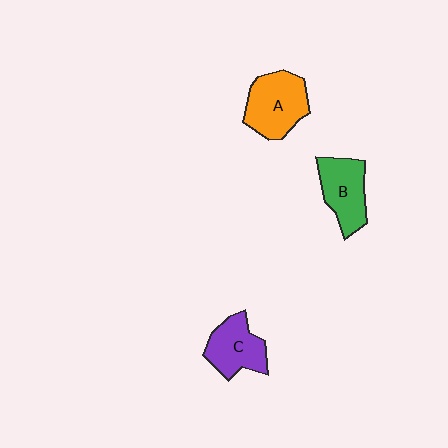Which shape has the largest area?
Shape A (orange).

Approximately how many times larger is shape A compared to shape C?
Approximately 1.2 times.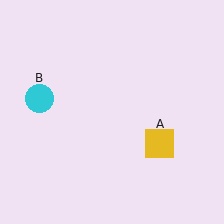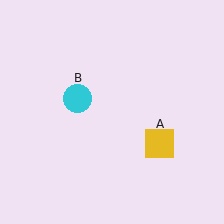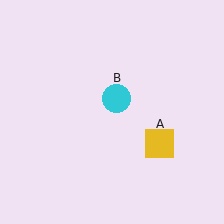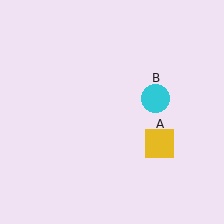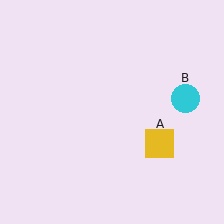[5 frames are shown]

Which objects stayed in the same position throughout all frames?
Yellow square (object A) remained stationary.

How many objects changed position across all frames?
1 object changed position: cyan circle (object B).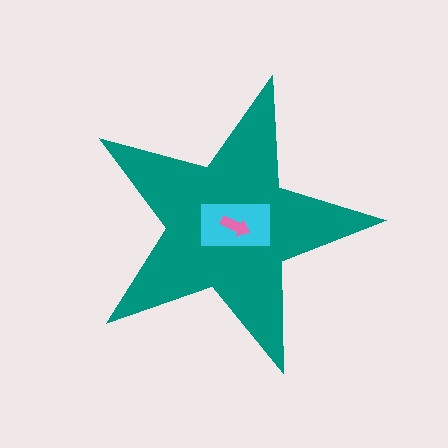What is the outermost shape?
The teal star.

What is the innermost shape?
The pink arrow.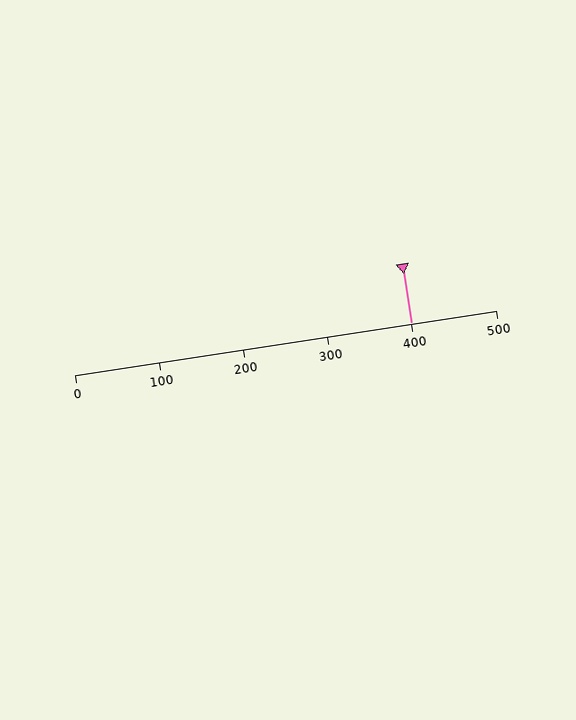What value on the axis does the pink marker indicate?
The marker indicates approximately 400.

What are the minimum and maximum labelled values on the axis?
The axis runs from 0 to 500.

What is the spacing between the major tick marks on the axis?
The major ticks are spaced 100 apart.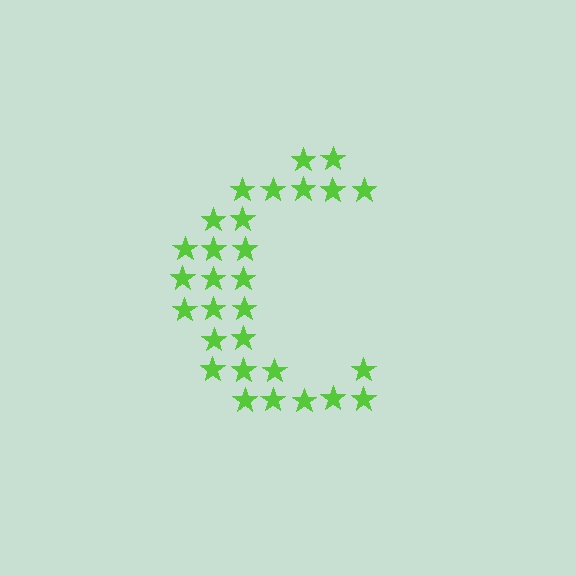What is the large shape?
The large shape is the letter C.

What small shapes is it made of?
It is made of small stars.